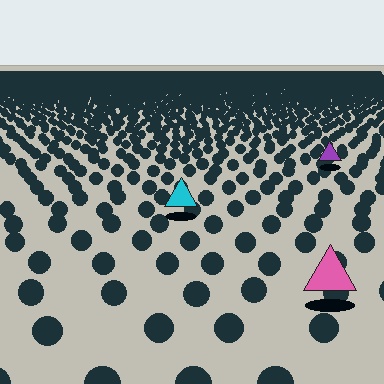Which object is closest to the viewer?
The pink triangle is closest. The texture marks near it are larger and more spread out.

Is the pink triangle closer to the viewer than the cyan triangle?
Yes. The pink triangle is closer — you can tell from the texture gradient: the ground texture is coarser near it.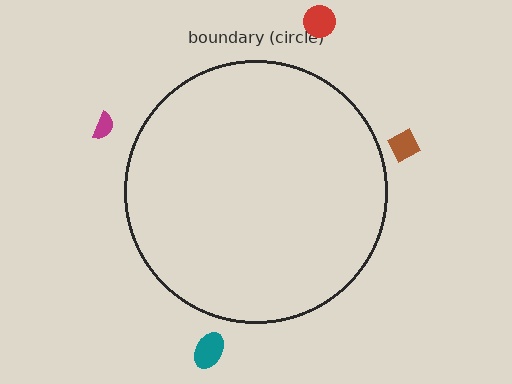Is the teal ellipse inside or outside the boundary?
Outside.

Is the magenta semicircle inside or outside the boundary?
Outside.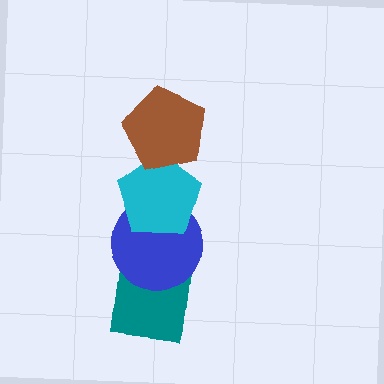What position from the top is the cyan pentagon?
The cyan pentagon is 2nd from the top.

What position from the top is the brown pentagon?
The brown pentagon is 1st from the top.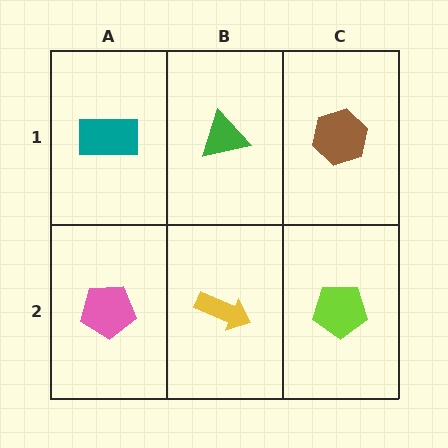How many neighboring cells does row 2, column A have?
2.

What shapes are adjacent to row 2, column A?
A teal rectangle (row 1, column A), a yellow arrow (row 2, column B).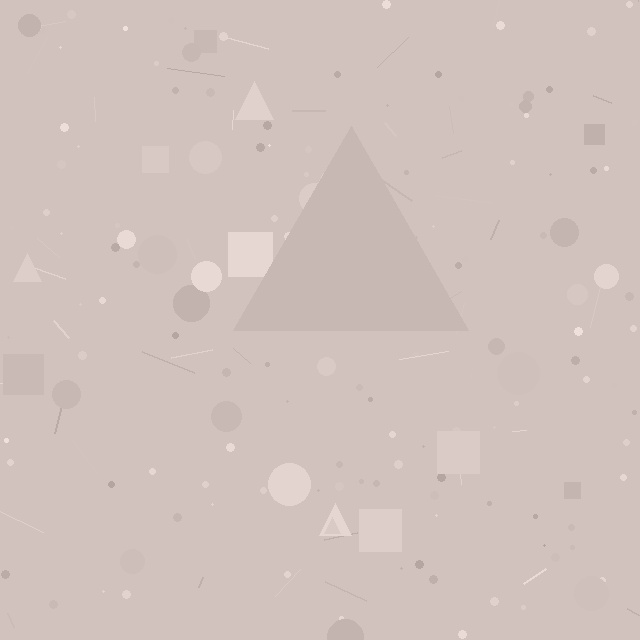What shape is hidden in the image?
A triangle is hidden in the image.